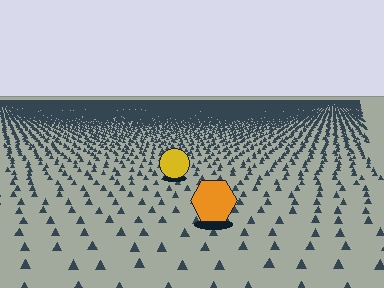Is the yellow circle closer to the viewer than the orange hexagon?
No. The orange hexagon is closer — you can tell from the texture gradient: the ground texture is coarser near it.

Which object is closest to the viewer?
The orange hexagon is closest. The texture marks near it are larger and more spread out.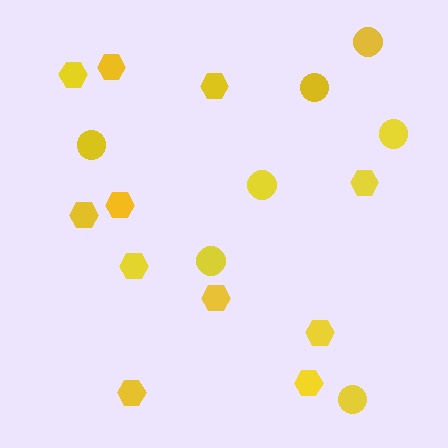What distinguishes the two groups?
There are 2 groups: one group of circles (7) and one group of hexagons (11).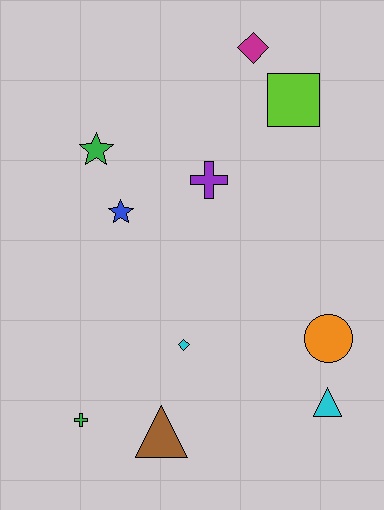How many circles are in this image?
There is 1 circle.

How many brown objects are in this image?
There is 1 brown object.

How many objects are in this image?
There are 10 objects.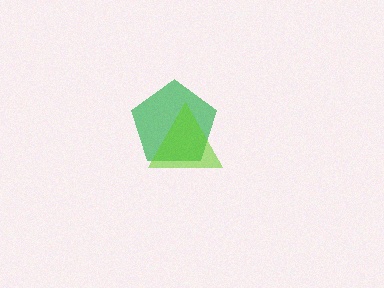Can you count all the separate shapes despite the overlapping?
Yes, there are 2 separate shapes.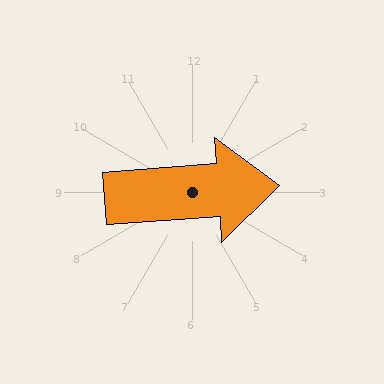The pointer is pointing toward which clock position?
Roughly 3 o'clock.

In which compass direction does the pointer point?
East.